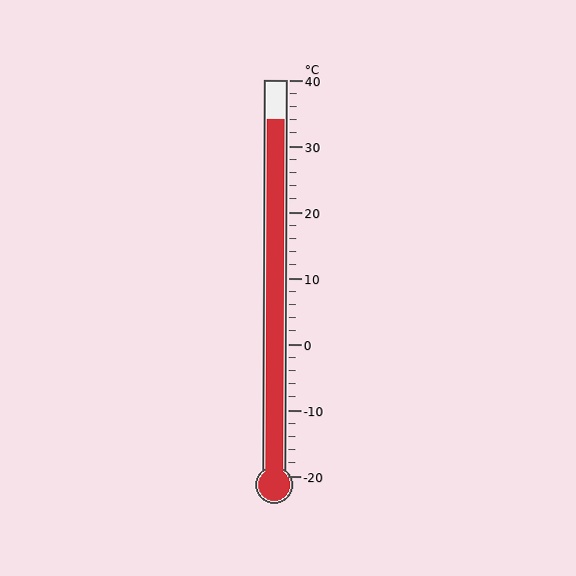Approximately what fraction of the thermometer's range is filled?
The thermometer is filled to approximately 90% of its range.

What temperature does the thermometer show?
The thermometer shows approximately 34°C.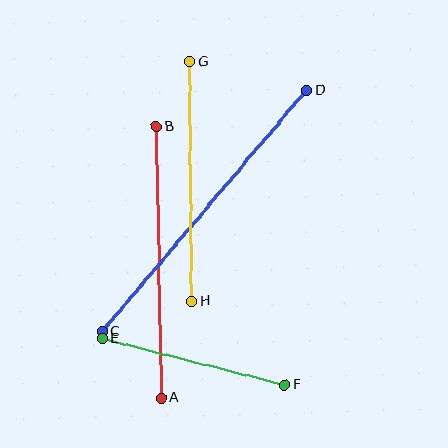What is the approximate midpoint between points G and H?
The midpoint is at approximately (191, 181) pixels.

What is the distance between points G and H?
The distance is approximately 239 pixels.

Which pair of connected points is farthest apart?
Points C and D are farthest apart.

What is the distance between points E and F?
The distance is approximately 189 pixels.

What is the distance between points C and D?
The distance is approximately 316 pixels.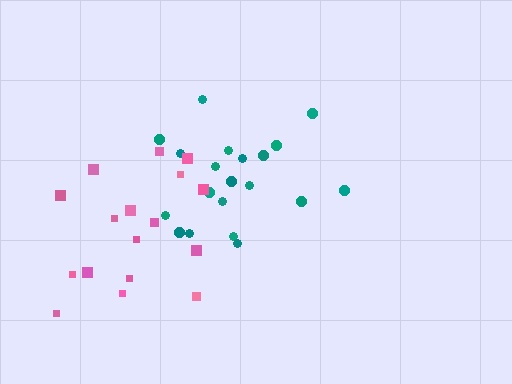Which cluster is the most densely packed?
Teal.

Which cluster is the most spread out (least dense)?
Pink.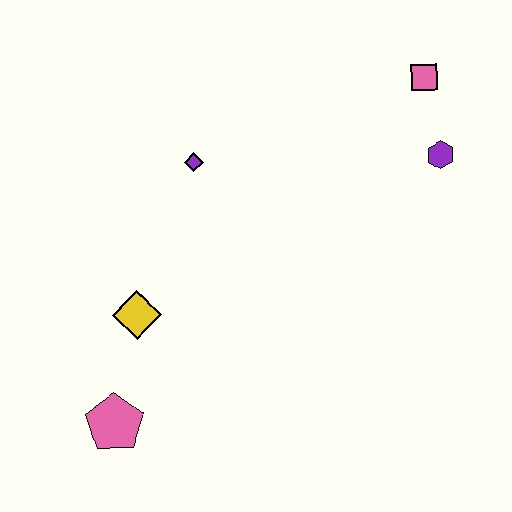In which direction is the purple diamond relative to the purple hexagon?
The purple diamond is to the left of the purple hexagon.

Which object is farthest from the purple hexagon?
The pink pentagon is farthest from the purple hexagon.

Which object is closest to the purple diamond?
The yellow diamond is closest to the purple diamond.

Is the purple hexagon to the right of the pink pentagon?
Yes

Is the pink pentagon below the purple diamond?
Yes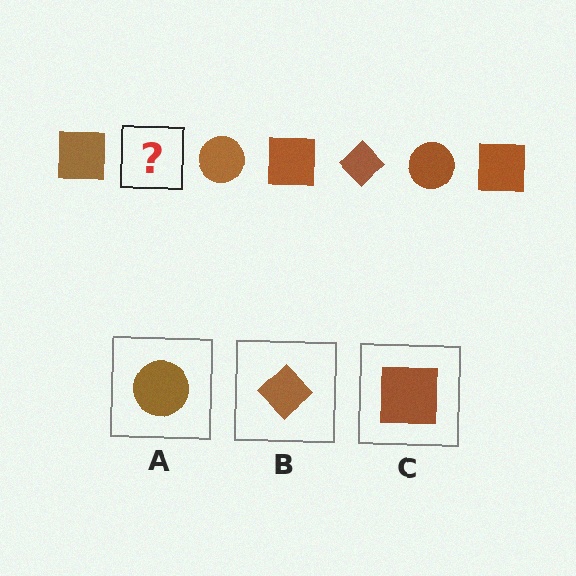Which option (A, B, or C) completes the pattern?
B.